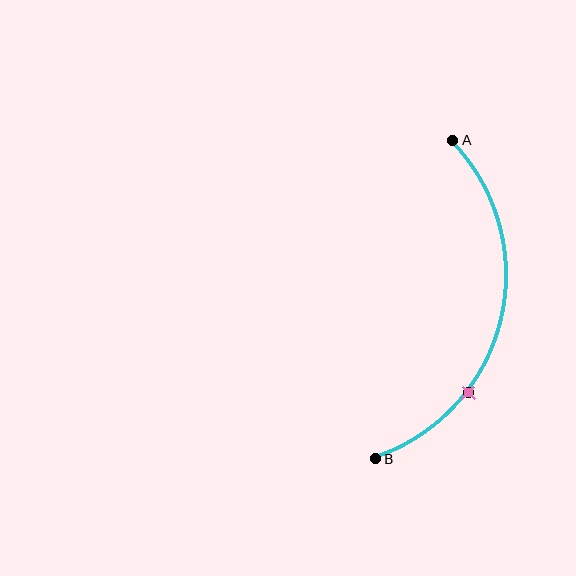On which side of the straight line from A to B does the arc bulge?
The arc bulges to the right of the straight line connecting A and B.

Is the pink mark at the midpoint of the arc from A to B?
No. The pink mark lies on the arc but is closer to endpoint B. The arc midpoint would be at the point on the curve equidistant along the arc from both A and B.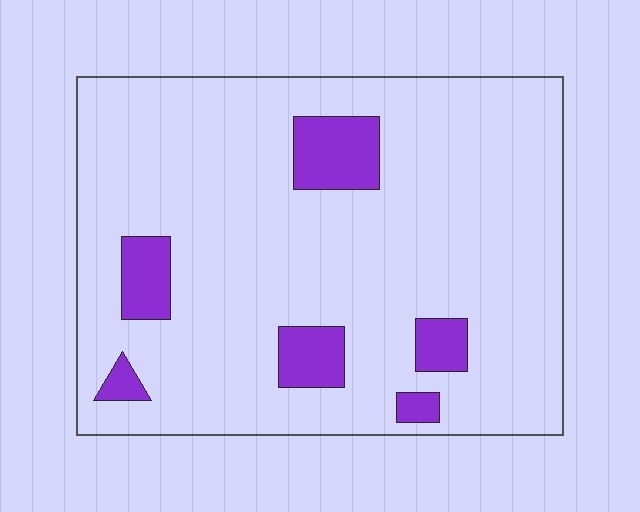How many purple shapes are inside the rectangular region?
6.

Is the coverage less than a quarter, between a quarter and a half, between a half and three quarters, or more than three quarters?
Less than a quarter.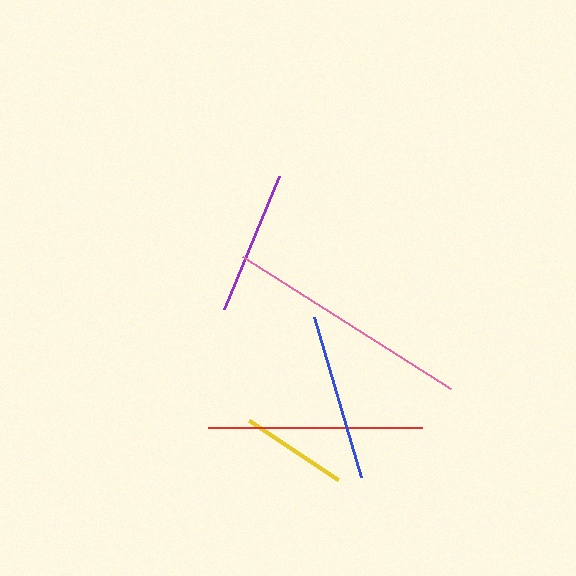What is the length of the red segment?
The red segment is approximately 215 pixels long.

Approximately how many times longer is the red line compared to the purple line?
The red line is approximately 1.5 times the length of the purple line.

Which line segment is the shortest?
The yellow line is the shortest at approximately 107 pixels.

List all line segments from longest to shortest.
From longest to shortest: pink, red, blue, purple, yellow.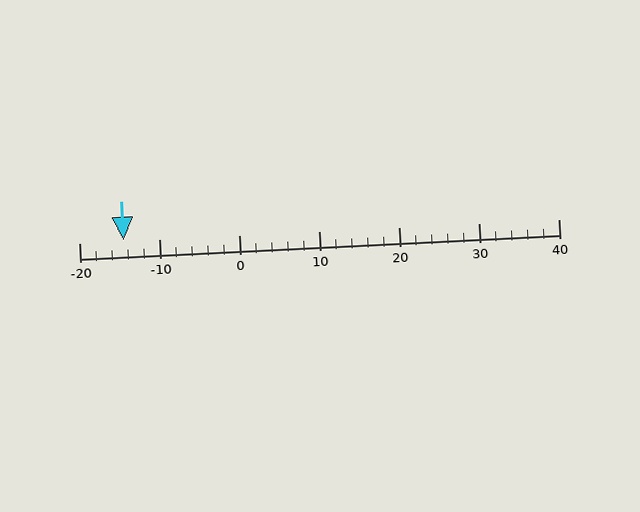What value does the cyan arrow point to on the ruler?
The cyan arrow points to approximately -14.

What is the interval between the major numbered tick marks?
The major tick marks are spaced 10 units apart.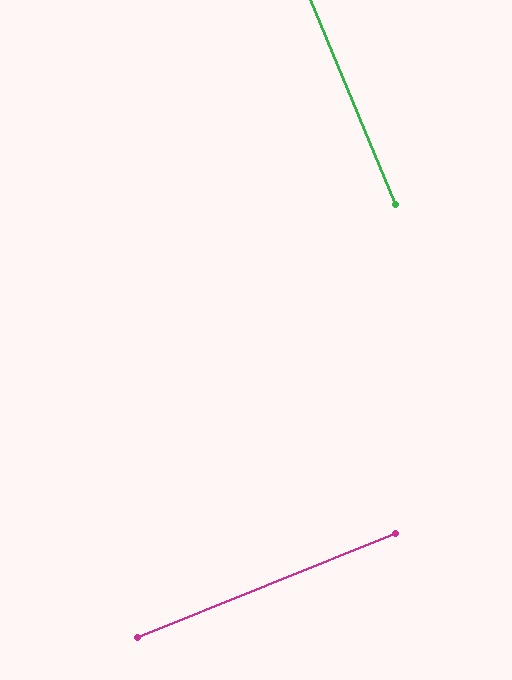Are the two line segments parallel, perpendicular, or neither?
Perpendicular — they meet at approximately 89°.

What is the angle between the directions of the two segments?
Approximately 89 degrees.